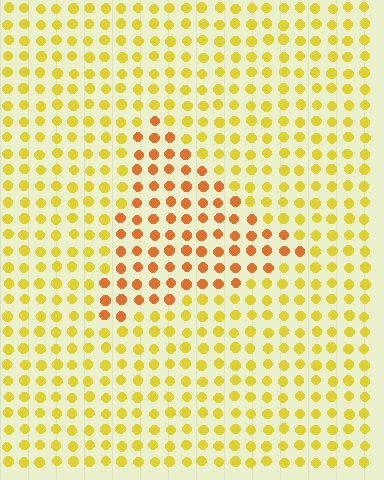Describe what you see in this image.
The image is filled with small yellow elements in a uniform arrangement. A triangle-shaped region is visible where the elements are tinted to a slightly different hue, forming a subtle color boundary.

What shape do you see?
I see a triangle.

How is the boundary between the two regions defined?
The boundary is defined purely by a slight shift in hue (about 34 degrees). Spacing, size, and orientation are identical on both sides.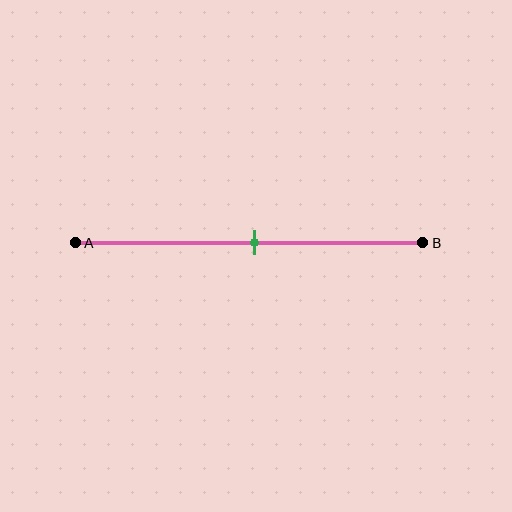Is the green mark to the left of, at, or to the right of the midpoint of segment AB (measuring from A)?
The green mark is approximately at the midpoint of segment AB.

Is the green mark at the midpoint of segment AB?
Yes, the mark is approximately at the midpoint.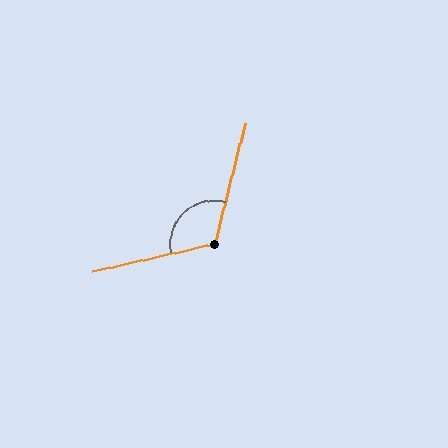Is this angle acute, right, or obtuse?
It is obtuse.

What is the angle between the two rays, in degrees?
Approximately 117 degrees.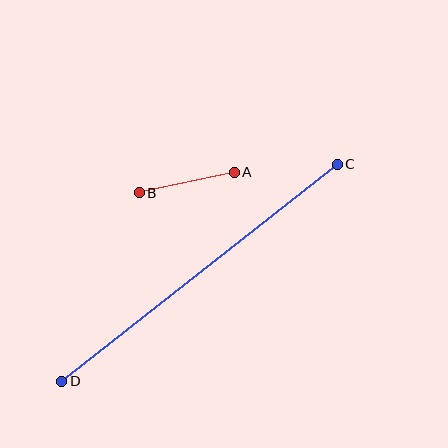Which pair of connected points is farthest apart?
Points C and D are farthest apart.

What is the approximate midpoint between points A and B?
The midpoint is at approximately (187, 182) pixels.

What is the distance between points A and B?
The distance is approximately 97 pixels.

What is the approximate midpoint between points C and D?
The midpoint is at approximately (199, 273) pixels.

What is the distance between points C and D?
The distance is approximately 351 pixels.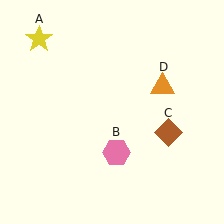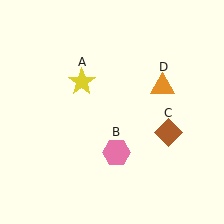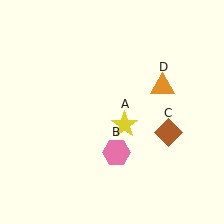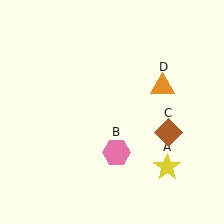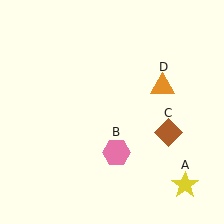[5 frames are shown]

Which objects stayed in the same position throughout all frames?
Pink hexagon (object B) and brown diamond (object C) and orange triangle (object D) remained stationary.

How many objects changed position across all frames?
1 object changed position: yellow star (object A).